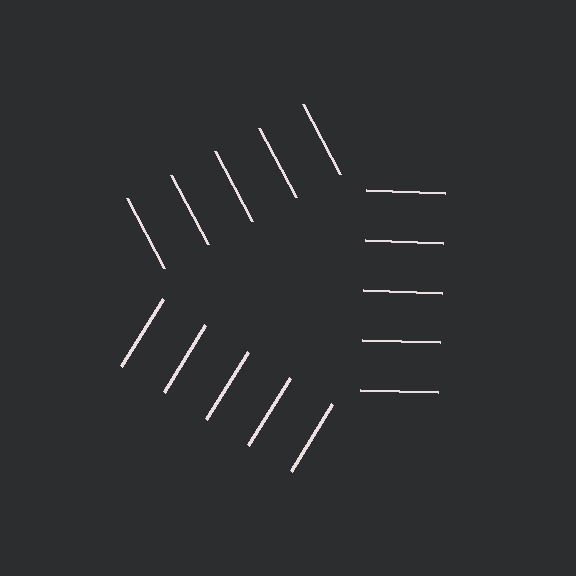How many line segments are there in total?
15 — 5 along each of the 3 edges.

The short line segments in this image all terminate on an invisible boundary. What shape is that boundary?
An illusory triangle — the line segments terminate on its edges but no continuous stroke is drawn.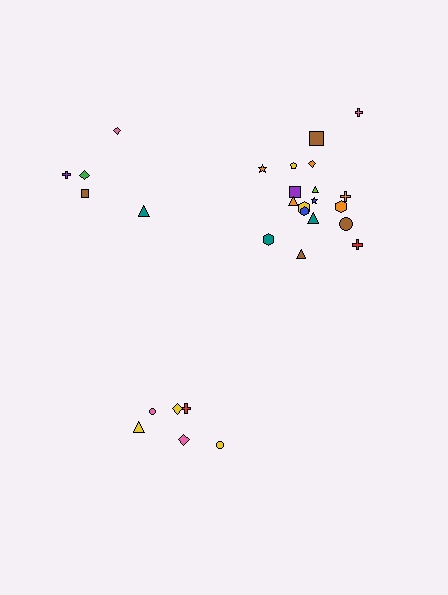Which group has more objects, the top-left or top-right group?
The top-right group.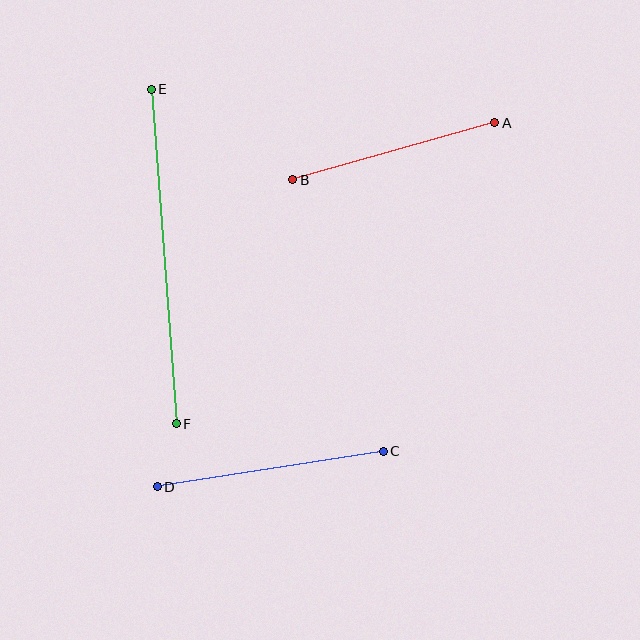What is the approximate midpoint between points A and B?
The midpoint is at approximately (394, 151) pixels.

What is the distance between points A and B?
The distance is approximately 210 pixels.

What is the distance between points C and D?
The distance is approximately 229 pixels.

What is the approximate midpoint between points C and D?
The midpoint is at approximately (270, 469) pixels.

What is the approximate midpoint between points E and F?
The midpoint is at approximately (164, 256) pixels.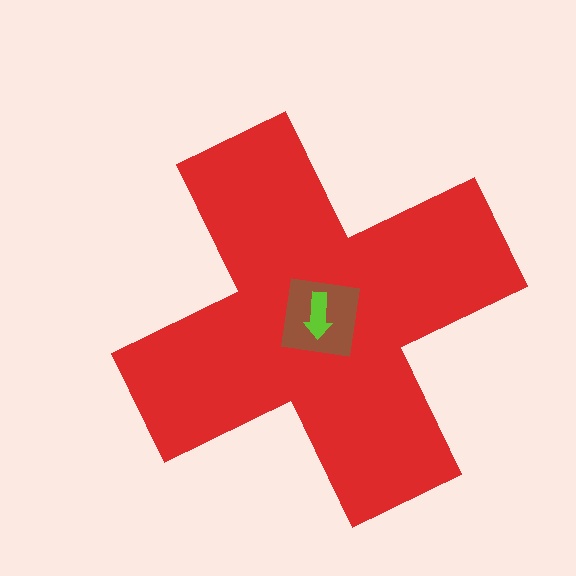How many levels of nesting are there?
3.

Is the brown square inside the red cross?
Yes.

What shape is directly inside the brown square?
The lime arrow.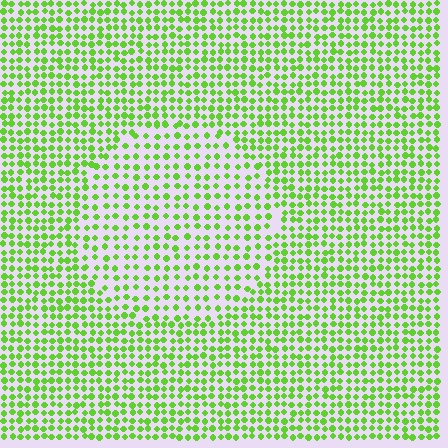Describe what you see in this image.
The image contains small lime elements arranged at two different densities. A circle-shaped region is visible where the elements are less densely packed than the surrounding area.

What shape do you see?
I see a circle.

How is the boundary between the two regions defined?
The boundary is defined by a change in element density (approximately 1.6x ratio). All elements are the same color, size, and shape.